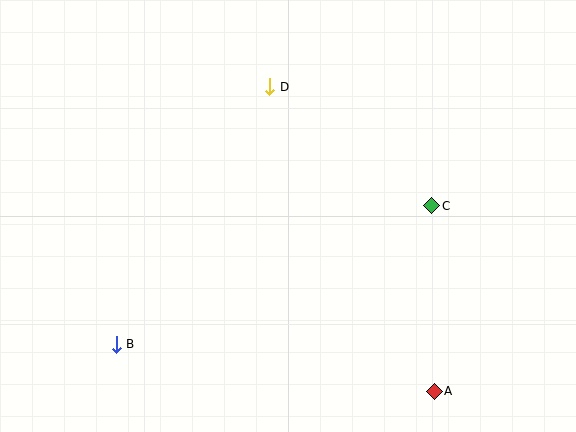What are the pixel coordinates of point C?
Point C is at (432, 206).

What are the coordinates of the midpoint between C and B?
The midpoint between C and B is at (274, 275).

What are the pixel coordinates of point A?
Point A is at (434, 392).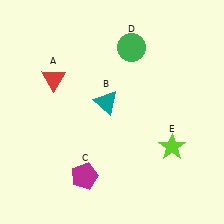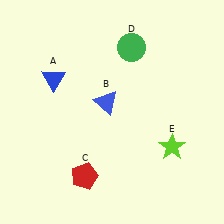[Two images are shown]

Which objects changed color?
A changed from red to blue. B changed from teal to blue. C changed from magenta to red.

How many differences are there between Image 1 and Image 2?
There are 3 differences between the two images.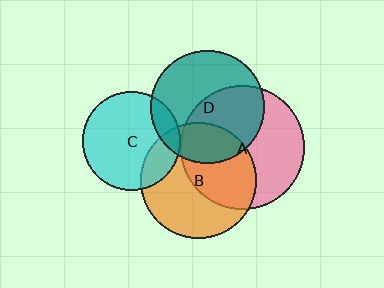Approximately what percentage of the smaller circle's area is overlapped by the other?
Approximately 50%.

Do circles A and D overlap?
Yes.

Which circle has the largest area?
Circle A (pink).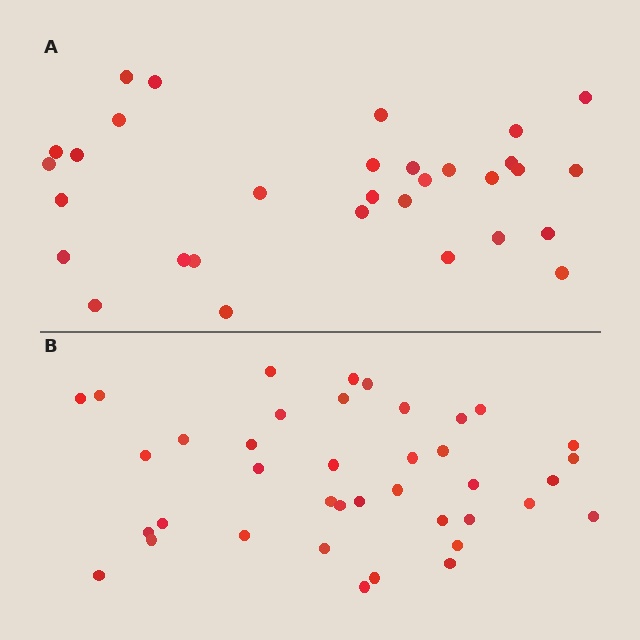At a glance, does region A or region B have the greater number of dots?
Region B (the bottom region) has more dots.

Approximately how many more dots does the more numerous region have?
Region B has roughly 8 or so more dots than region A.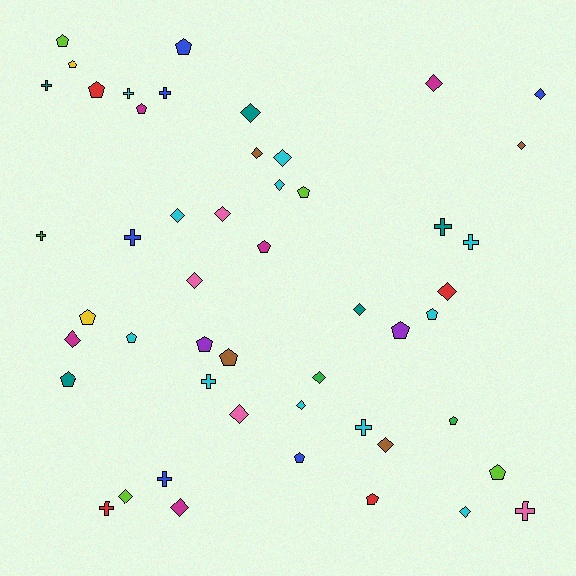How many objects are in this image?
There are 50 objects.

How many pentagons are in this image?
There are 18 pentagons.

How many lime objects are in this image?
There are 4 lime objects.